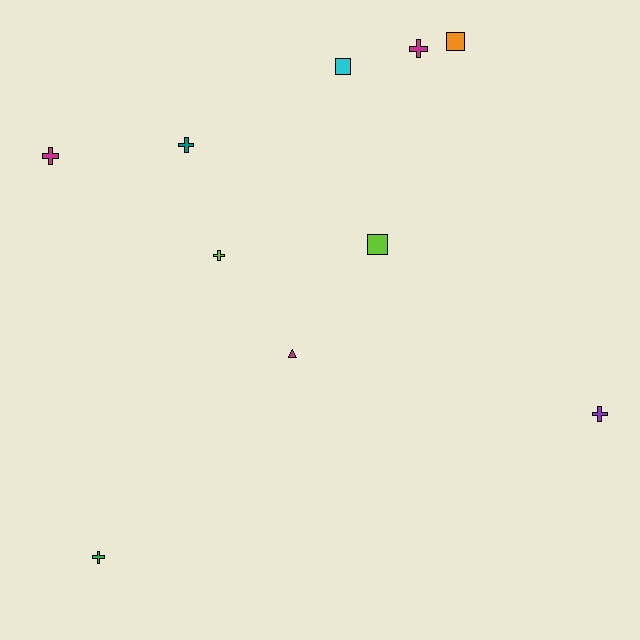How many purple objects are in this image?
There is 1 purple object.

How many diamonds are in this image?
There are no diamonds.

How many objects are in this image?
There are 10 objects.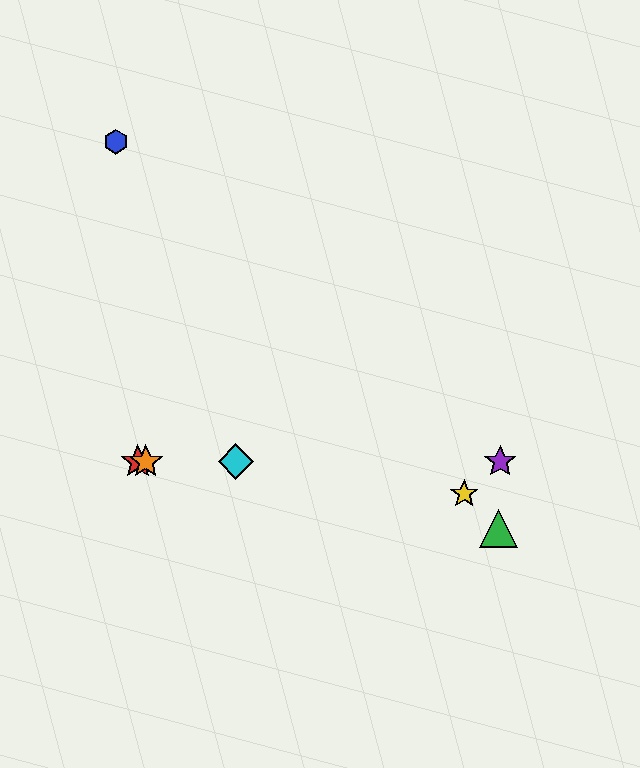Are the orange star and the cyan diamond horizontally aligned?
Yes, both are at y≈462.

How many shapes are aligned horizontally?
4 shapes (the red star, the purple star, the orange star, the cyan diamond) are aligned horizontally.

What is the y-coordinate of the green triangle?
The green triangle is at y≈529.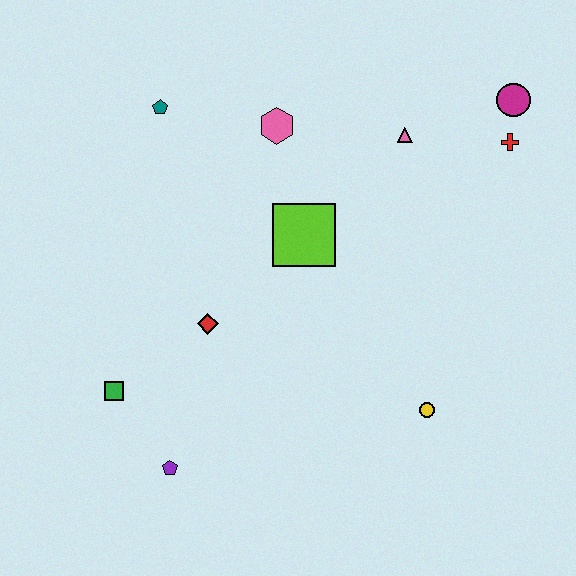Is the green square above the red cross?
No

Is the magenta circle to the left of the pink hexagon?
No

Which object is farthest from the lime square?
The purple pentagon is farthest from the lime square.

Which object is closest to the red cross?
The magenta circle is closest to the red cross.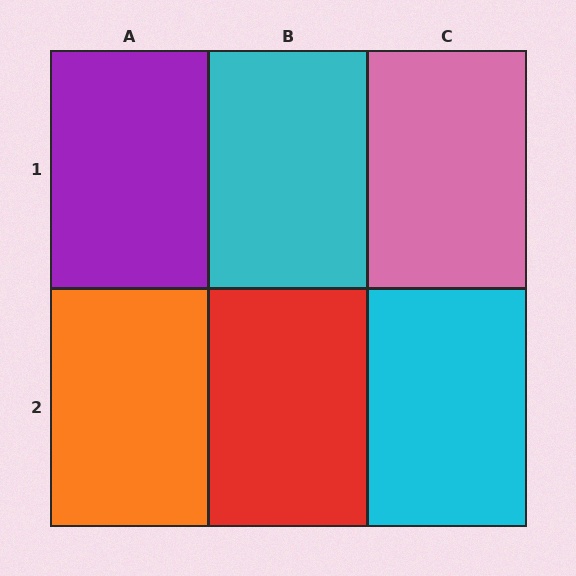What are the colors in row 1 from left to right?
Purple, cyan, pink.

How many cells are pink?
1 cell is pink.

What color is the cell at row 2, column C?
Cyan.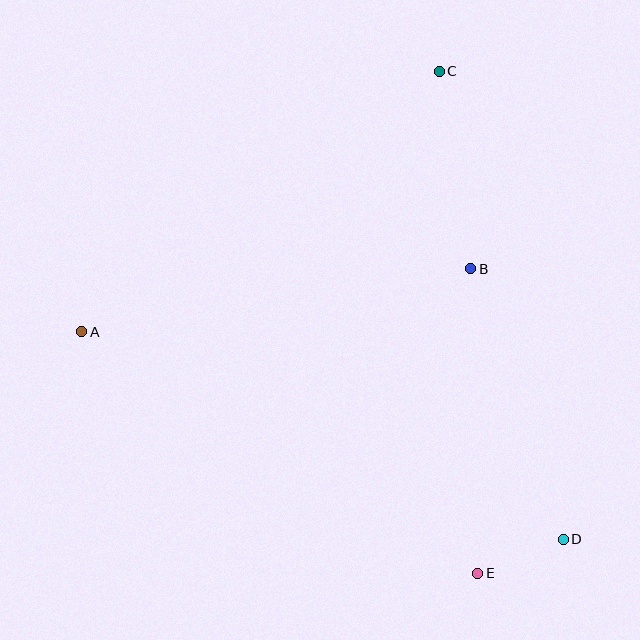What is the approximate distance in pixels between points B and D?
The distance between B and D is approximately 286 pixels.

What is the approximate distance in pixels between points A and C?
The distance between A and C is approximately 443 pixels.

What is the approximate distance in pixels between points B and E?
The distance between B and E is approximately 305 pixels.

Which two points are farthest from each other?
Points A and D are farthest from each other.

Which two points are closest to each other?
Points D and E are closest to each other.